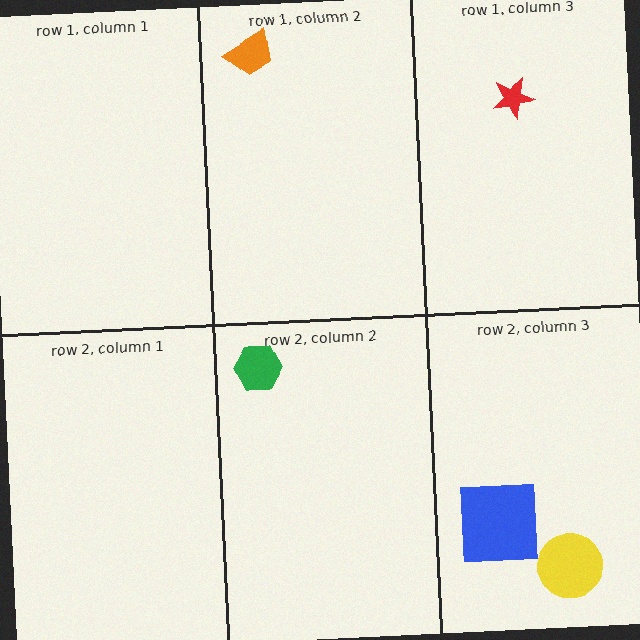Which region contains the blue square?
The row 2, column 3 region.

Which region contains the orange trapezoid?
The row 1, column 2 region.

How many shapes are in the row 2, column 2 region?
1.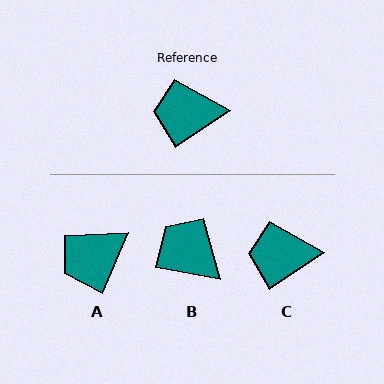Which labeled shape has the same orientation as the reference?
C.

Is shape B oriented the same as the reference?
No, it is off by about 45 degrees.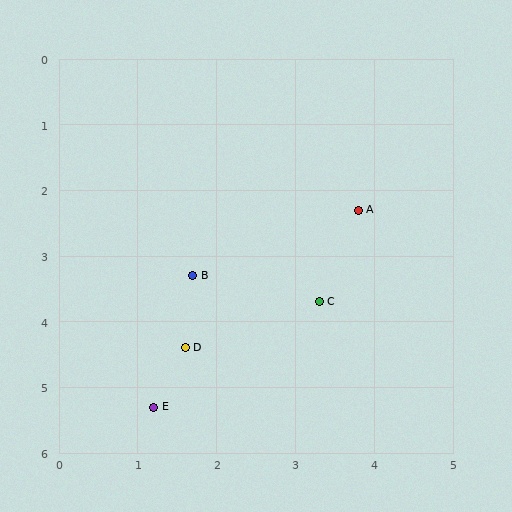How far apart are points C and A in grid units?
Points C and A are about 1.5 grid units apart.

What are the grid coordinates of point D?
Point D is at approximately (1.6, 4.4).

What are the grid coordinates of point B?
Point B is at approximately (1.7, 3.3).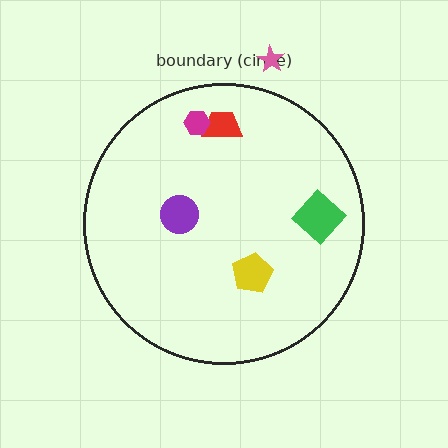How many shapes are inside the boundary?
5 inside, 1 outside.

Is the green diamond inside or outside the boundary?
Inside.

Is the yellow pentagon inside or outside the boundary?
Inside.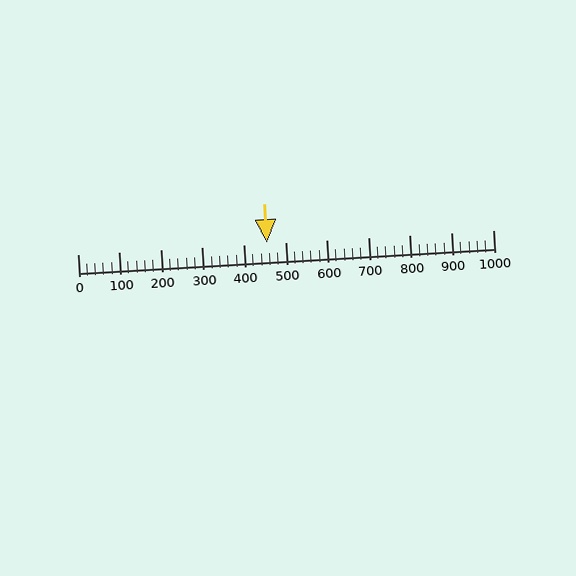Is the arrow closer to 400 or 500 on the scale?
The arrow is closer to 500.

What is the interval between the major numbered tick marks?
The major tick marks are spaced 100 units apart.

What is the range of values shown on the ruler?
The ruler shows values from 0 to 1000.